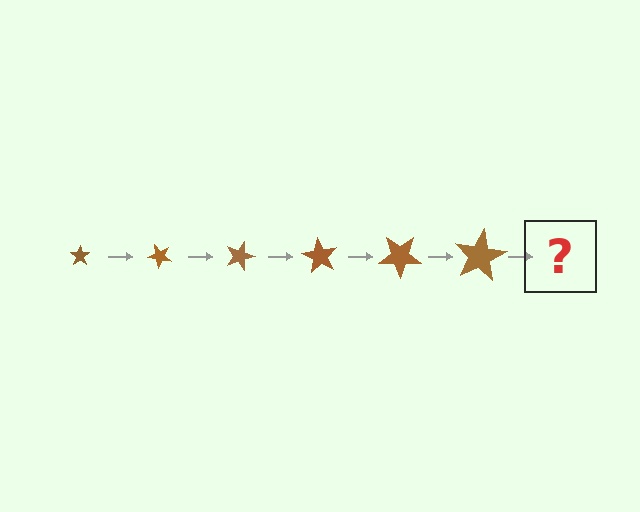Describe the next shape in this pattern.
It should be a star, larger than the previous one and rotated 270 degrees from the start.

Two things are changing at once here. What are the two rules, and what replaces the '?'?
The two rules are that the star grows larger each step and it rotates 45 degrees each step. The '?' should be a star, larger than the previous one and rotated 270 degrees from the start.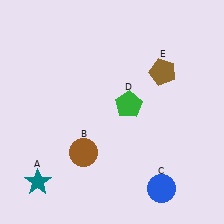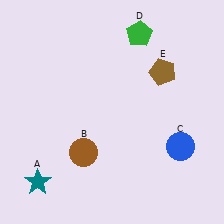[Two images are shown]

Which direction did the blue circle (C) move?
The blue circle (C) moved up.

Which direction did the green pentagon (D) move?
The green pentagon (D) moved up.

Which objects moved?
The objects that moved are: the blue circle (C), the green pentagon (D).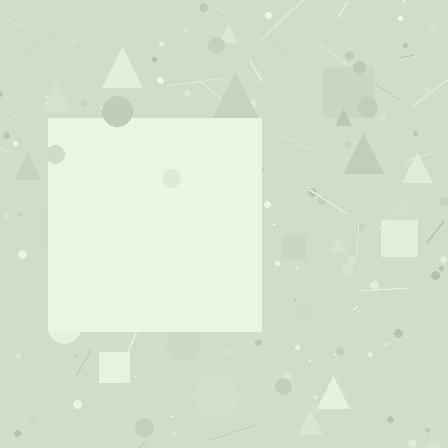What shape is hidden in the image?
A square is hidden in the image.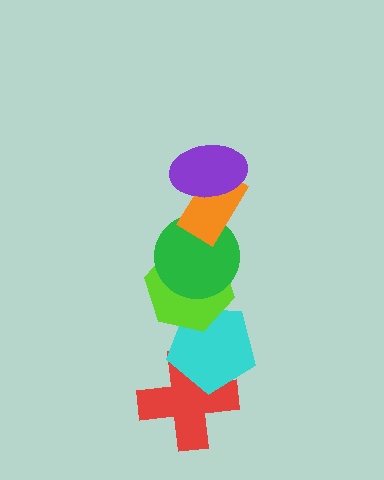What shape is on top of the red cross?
The cyan pentagon is on top of the red cross.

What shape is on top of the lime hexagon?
The green circle is on top of the lime hexagon.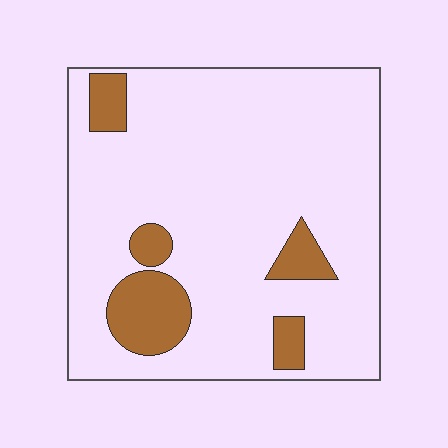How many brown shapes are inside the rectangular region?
5.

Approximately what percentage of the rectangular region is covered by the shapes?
Approximately 15%.